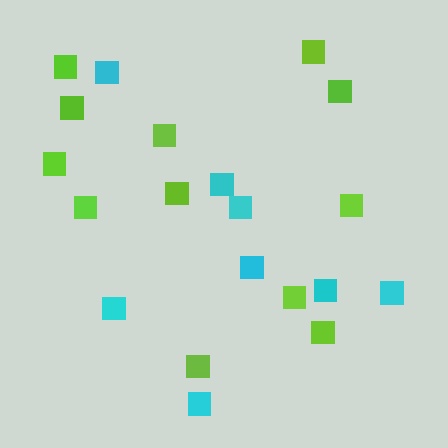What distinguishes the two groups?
There are 2 groups: one group of cyan squares (8) and one group of lime squares (12).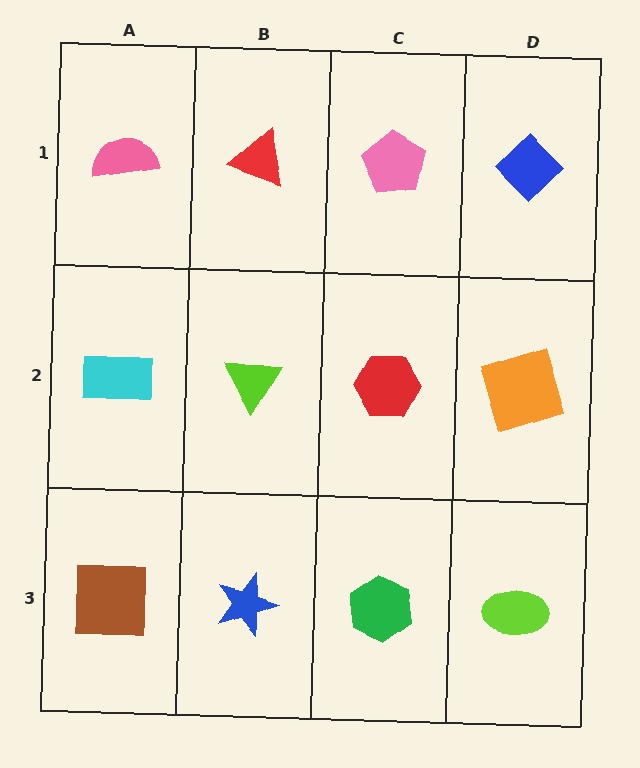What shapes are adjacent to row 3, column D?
An orange square (row 2, column D), a green hexagon (row 3, column C).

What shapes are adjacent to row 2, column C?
A pink pentagon (row 1, column C), a green hexagon (row 3, column C), a lime triangle (row 2, column B), an orange square (row 2, column D).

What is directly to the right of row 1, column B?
A pink pentagon.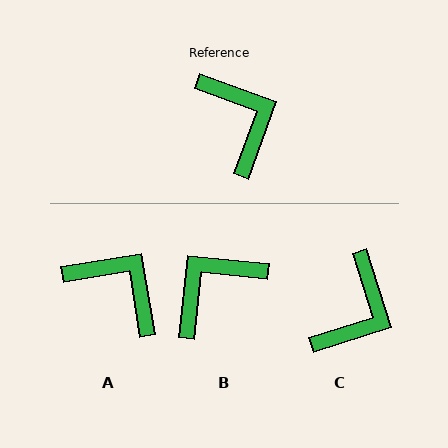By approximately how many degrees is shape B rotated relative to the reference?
Approximately 104 degrees counter-clockwise.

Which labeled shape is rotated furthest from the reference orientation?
B, about 104 degrees away.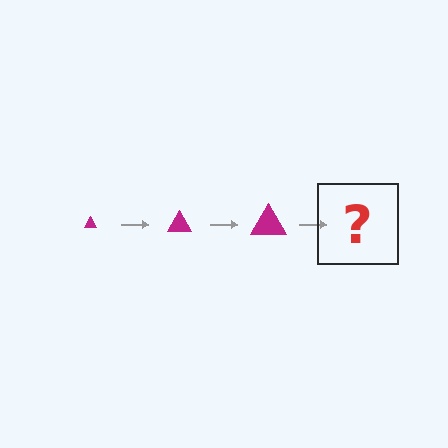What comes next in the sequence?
The next element should be a magenta triangle, larger than the previous one.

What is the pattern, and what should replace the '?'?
The pattern is that the triangle gets progressively larger each step. The '?' should be a magenta triangle, larger than the previous one.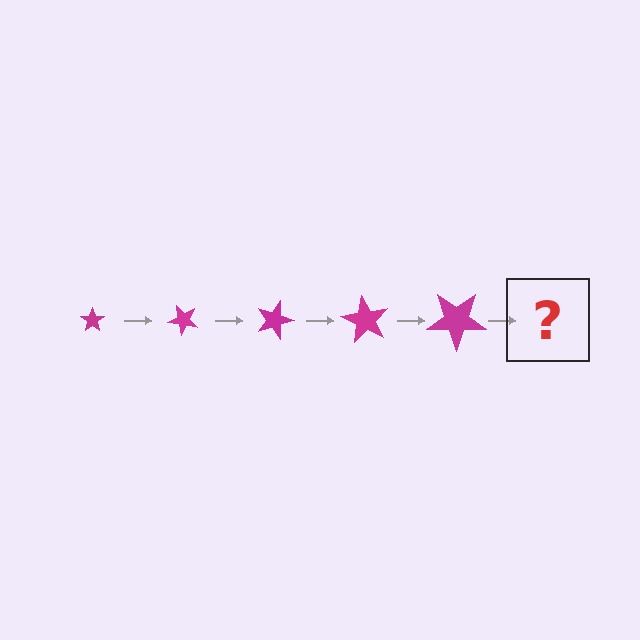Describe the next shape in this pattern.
It should be a star, larger than the previous one and rotated 225 degrees from the start.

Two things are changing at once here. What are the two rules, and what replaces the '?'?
The two rules are that the star grows larger each step and it rotates 45 degrees each step. The '?' should be a star, larger than the previous one and rotated 225 degrees from the start.